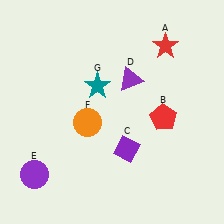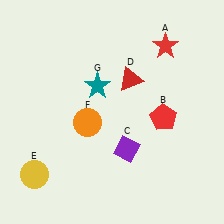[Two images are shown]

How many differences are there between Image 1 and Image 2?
There are 2 differences between the two images.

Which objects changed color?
D changed from purple to red. E changed from purple to yellow.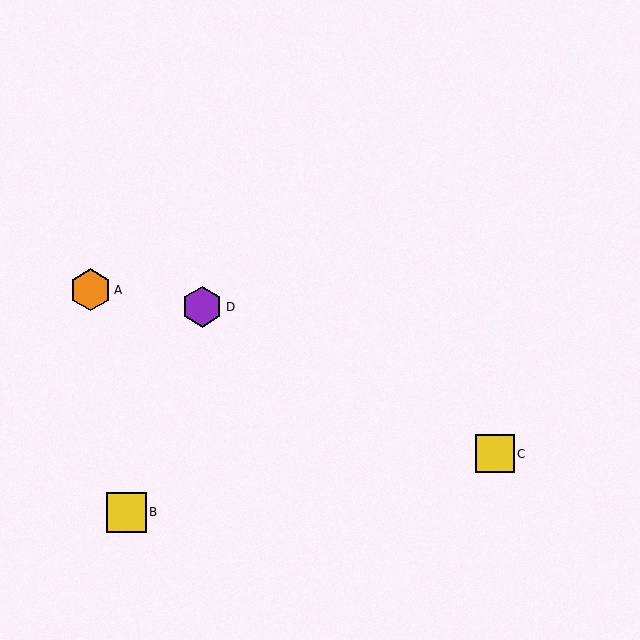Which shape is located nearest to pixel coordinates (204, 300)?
The purple hexagon (labeled D) at (202, 307) is nearest to that location.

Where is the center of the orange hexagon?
The center of the orange hexagon is at (90, 290).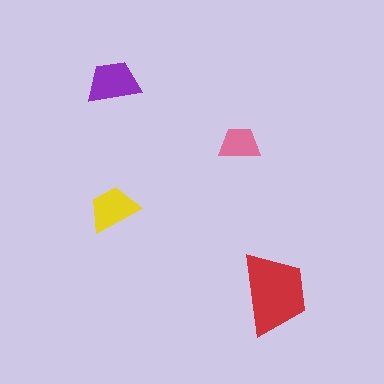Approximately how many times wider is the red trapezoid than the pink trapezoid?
About 2 times wider.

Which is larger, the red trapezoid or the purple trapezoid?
The red one.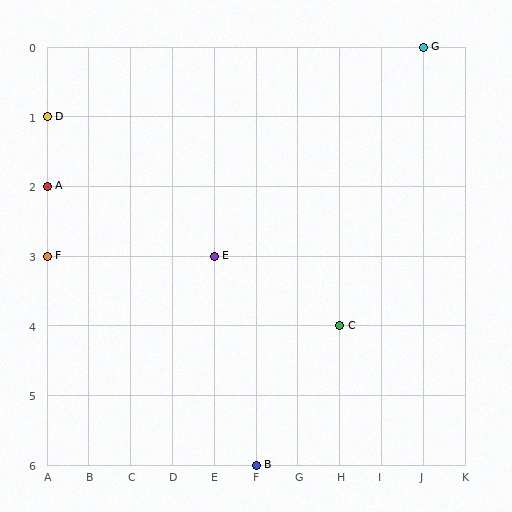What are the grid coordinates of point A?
Point A is at grid coordinates (A, 2).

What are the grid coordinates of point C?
Point C is at grid coordinates (H, 4).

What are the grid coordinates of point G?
Point G is at grid coordinates (J, 0).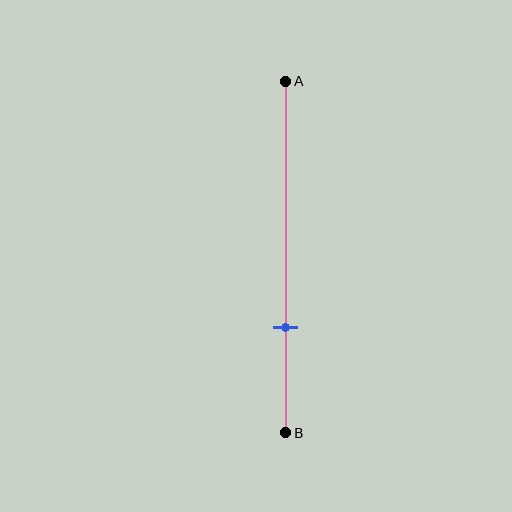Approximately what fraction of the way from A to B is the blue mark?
The blue mark is approximately 70% of the way from A to B.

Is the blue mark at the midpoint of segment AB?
No, the mark is at about 70% from A, not at the 50% midpoint.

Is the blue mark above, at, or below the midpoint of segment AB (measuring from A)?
The blue mark is below the midpoint of segment AB.